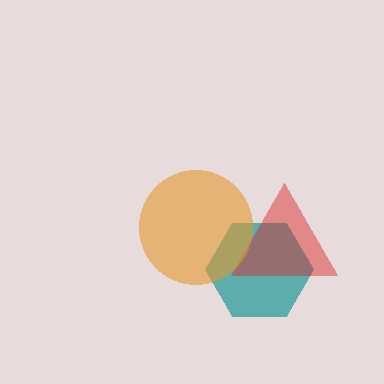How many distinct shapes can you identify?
There are 3 distinct shapes: a teal hexagon, a red triangle, an orange circle.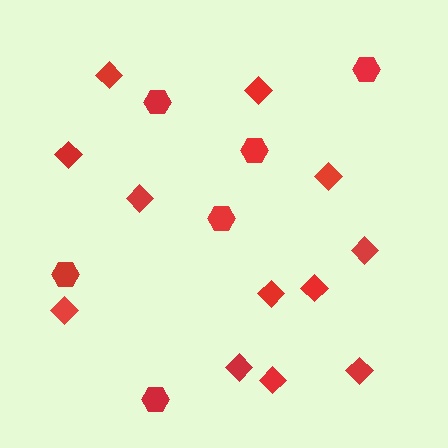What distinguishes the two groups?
There are 2 groups: one group of diamonds (12) and one group of hexagons (6).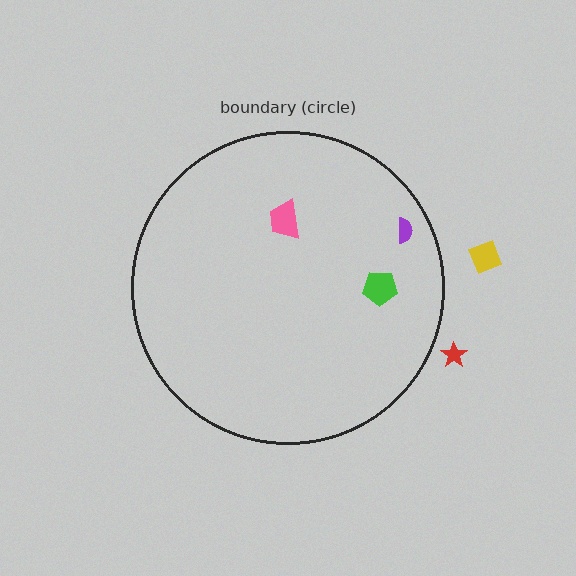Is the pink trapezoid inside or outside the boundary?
Inside.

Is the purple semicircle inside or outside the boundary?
Inside.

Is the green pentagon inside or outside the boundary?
Inside.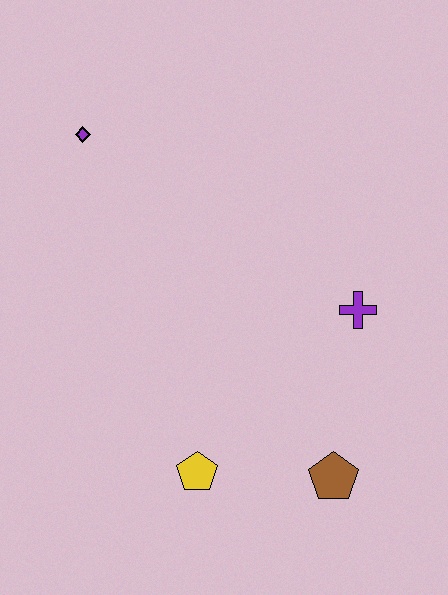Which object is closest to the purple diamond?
The purple cross is closest to the purple diamond.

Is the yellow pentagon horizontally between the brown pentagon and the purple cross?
No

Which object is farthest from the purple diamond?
The brown pentagon is farthest from the purple diamond.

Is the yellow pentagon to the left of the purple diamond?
No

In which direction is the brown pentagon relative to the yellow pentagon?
The brown pentagon is to the right of the yellow pentagon.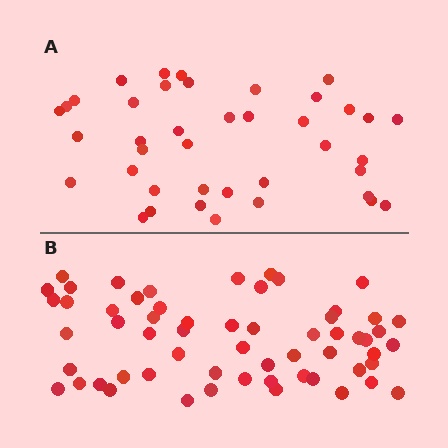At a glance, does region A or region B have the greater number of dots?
Region B (the bottom region) has more dots.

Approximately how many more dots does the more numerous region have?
Region B has approximately 20 more dots than region A.